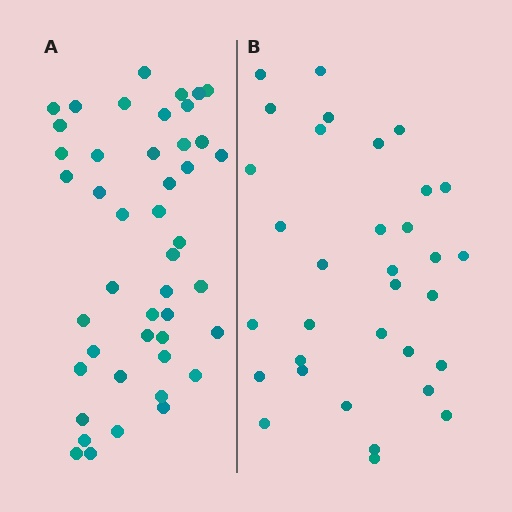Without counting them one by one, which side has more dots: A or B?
Region A (the left region) has more dots.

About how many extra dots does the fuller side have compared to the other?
Region A has roughly 12 or so more dots than region B.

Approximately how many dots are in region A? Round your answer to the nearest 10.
About 40 dots. (The exact count is 45, which rounds to 40.)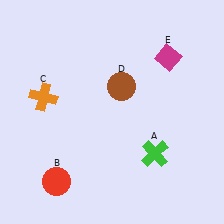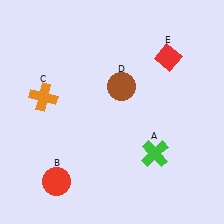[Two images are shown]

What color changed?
The diamond (E) changed from magenta in Image 1 to red in Image 2.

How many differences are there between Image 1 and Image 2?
There is 1 difference between the two images.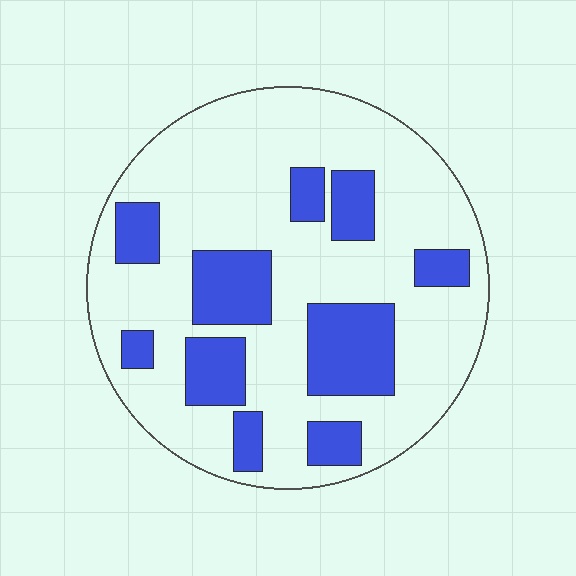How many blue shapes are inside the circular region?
10.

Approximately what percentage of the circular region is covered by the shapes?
Approximately 25%.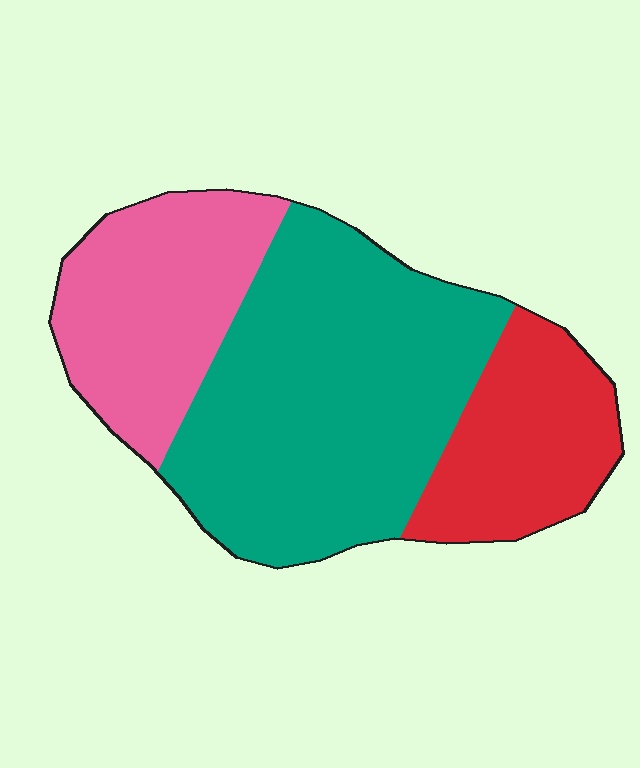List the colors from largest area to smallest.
From largest to smallest: teal, pink, red.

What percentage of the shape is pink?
Pink takes up about one quarter (1/4) of the shape.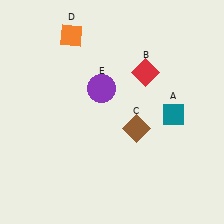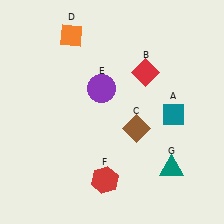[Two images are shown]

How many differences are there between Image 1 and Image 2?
There are 2 differences between the two images.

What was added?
A red hexagon (F), a teal triangle (G) were added in Image 2.